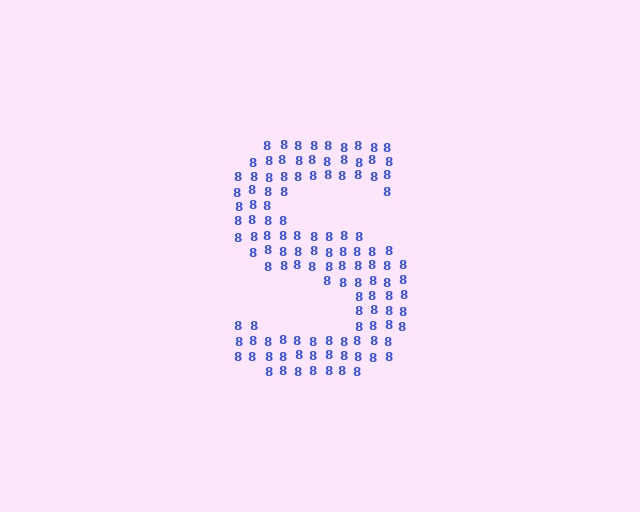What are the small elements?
The small elements are digit 8's.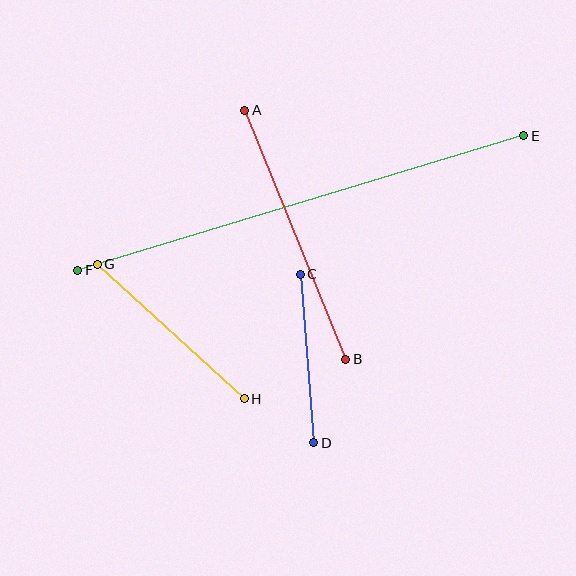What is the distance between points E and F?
The distance is approximately 466 pixels.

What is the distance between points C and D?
The distance is approximately 169 pixels.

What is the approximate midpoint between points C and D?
The midpoint is at approximately (307, 359) pixels.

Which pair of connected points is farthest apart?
Points E and F are farthest apart.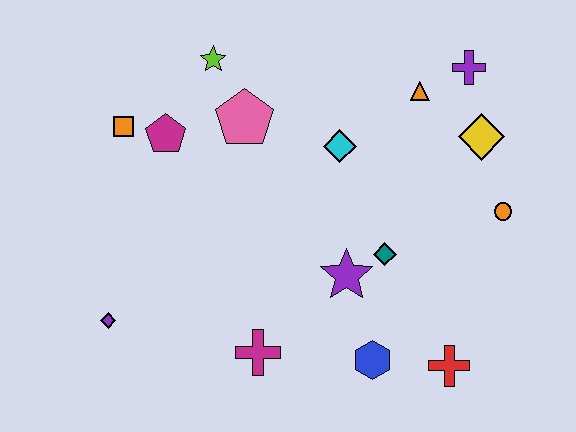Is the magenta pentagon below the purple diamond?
No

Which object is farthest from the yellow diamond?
The purple diamond is farthest from the yellow diamond.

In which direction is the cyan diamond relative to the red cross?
The cyan diamond is above the red cross.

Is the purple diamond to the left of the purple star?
Yes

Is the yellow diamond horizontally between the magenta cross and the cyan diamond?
No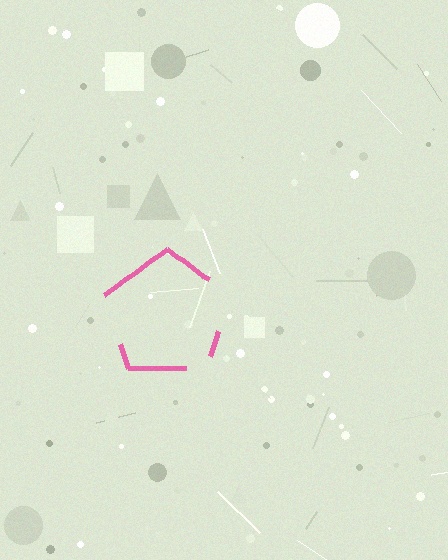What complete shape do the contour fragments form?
The contour fragments form a pentagon.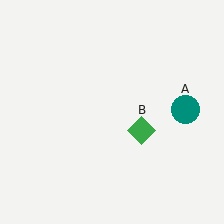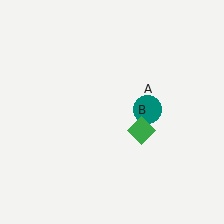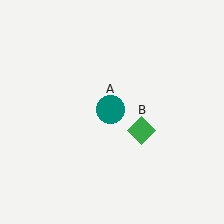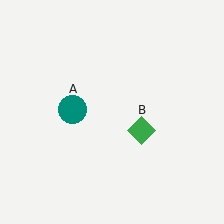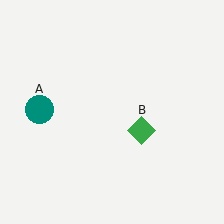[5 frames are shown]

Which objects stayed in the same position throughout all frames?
Green diamond (object B) remained stationary.